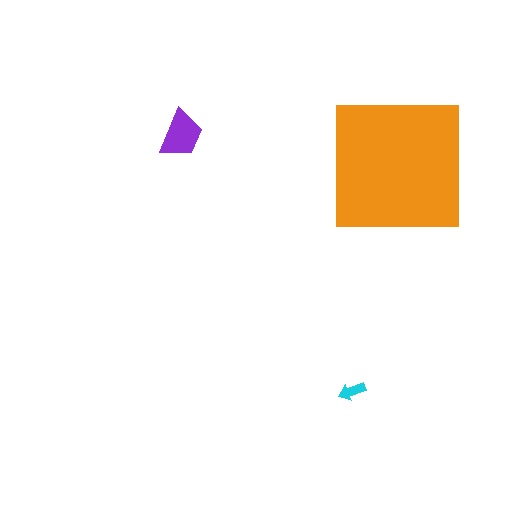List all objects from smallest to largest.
The cyan arrow, the purple trapezoid, the orange square.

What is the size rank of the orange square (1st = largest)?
1st.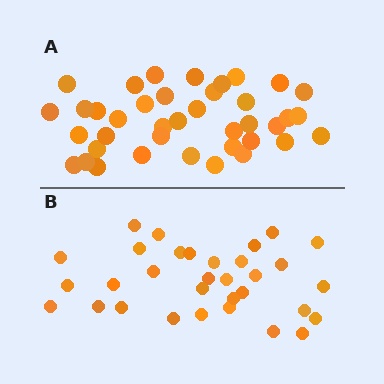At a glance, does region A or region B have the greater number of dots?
Region A (the top region) has more dots.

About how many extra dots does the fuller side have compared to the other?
Region A has roughly 8 or so more dots than region B.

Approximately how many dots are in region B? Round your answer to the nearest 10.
About 30 dots. (The exact count is 32, which rounds to 30.)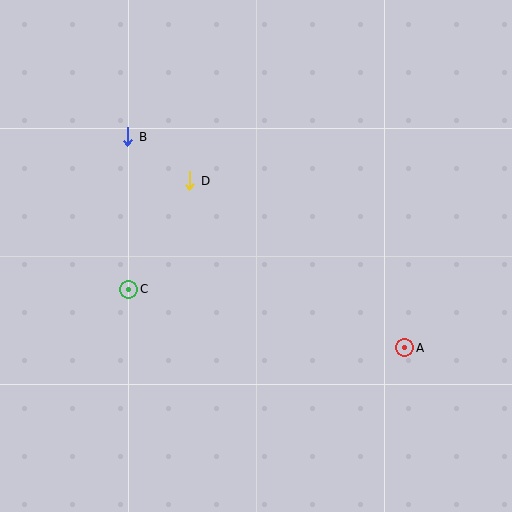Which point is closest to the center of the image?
Point D at (190, 181) is closest to the center.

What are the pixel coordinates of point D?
Point D is at (190, 181).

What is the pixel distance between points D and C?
The distance between D and C is 124 pixels.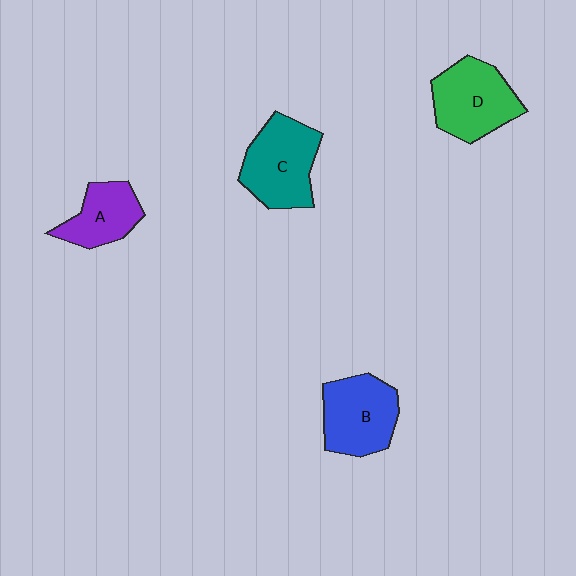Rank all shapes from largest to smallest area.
From largest to smallest: C (teal), D (green), B (blue), A (purple).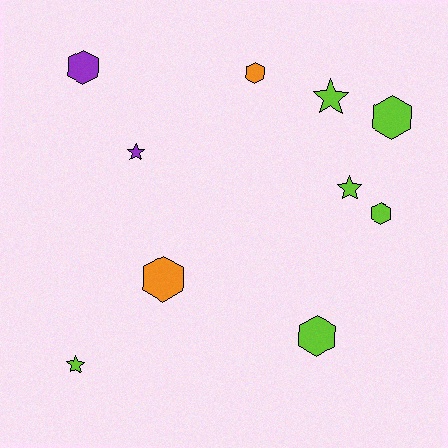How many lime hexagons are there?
There are 3 lime hexagons.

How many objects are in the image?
There are 10 objects.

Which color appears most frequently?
Lime, with 6 objects.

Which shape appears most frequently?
Hexagon, with 6 objects.